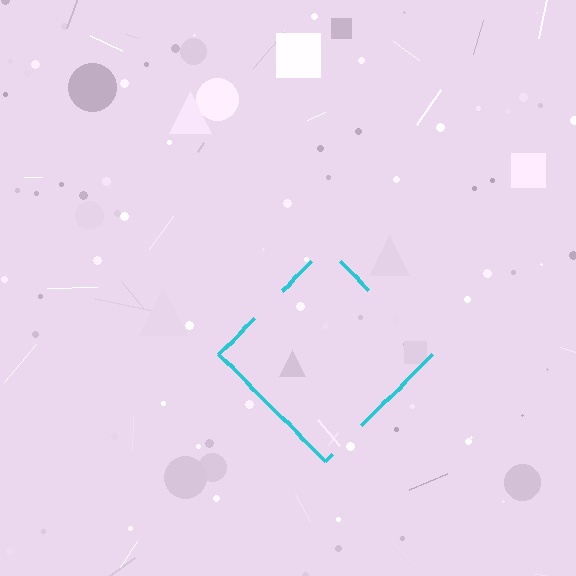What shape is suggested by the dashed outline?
The dashed outline suggests a diamond.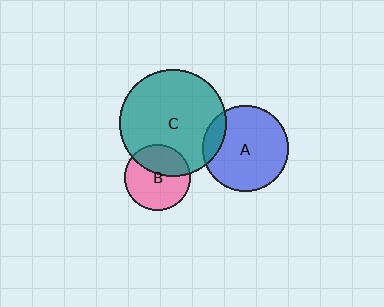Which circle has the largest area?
Circle C (teal).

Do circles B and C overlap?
Yes.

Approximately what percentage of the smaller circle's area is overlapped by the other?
Approximately 40%.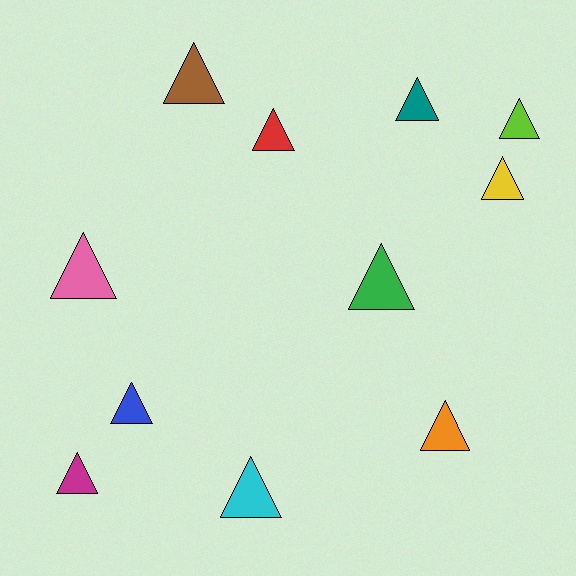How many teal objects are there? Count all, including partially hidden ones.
There is 1 teal object.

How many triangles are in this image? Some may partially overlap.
There are 11 triangles.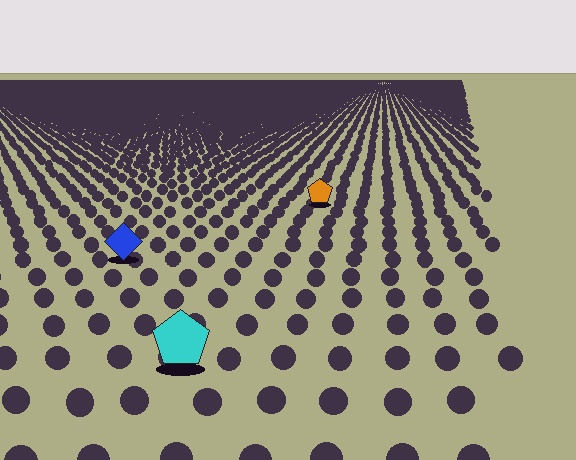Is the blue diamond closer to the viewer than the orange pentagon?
Yes. The blue diamond is closer — you can tell from the texture gradient: the ground texture is coarser near it.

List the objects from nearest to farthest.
From nearest to farthest: the cyan pentagon, the blue diamond, the orange pentagon.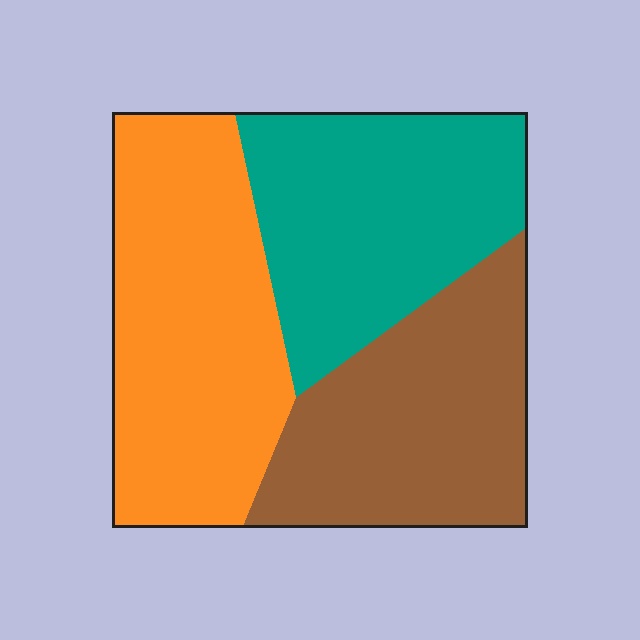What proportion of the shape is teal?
Teal takes up about one third (1/3) of the shape.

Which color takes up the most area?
Orange, at roughly 35%.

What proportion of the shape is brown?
Brown takes up about one third (1/3) of the shape.